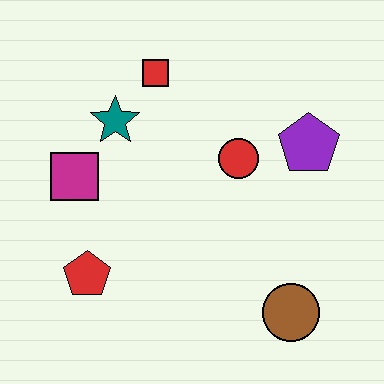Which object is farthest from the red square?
The brown circle is farthest from the red square.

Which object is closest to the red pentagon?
The magenta square is closest to the red pentagon.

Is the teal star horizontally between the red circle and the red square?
No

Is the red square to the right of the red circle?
No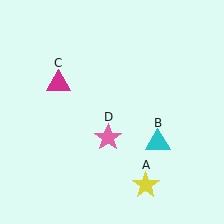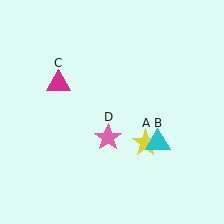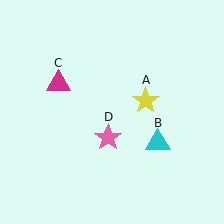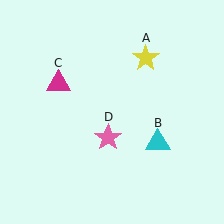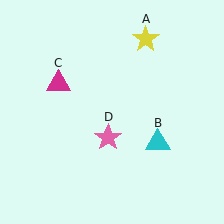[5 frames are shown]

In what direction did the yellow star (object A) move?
The yellow star (object A) moved up.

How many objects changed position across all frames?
1 object changed position: yellow star (object A).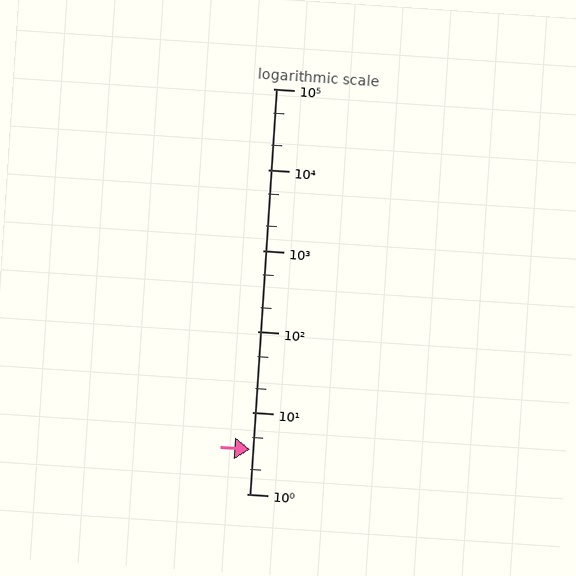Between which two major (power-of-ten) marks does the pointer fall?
The pointer is between 1 and 10.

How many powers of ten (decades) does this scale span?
The scale spans 5 decades, from 1 to 100000.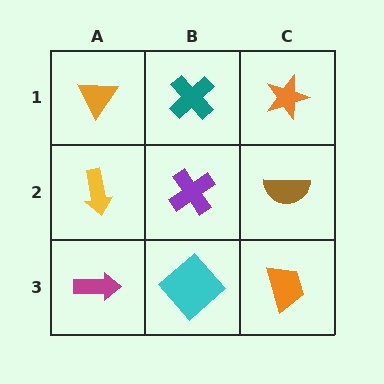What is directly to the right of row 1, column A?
A teal cross.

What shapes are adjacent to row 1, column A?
A yellow arrow (row 2, column A), a teal cross (row 1, column B).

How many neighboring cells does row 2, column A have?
3.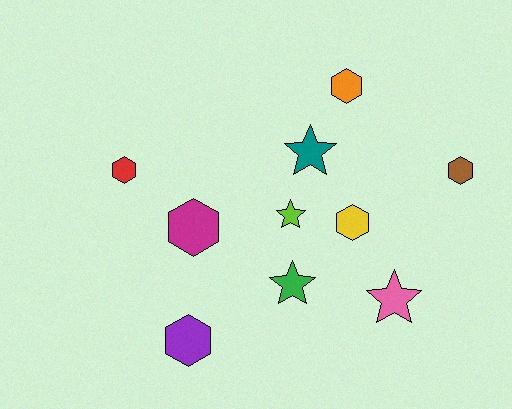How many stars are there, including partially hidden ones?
There are 4 stars.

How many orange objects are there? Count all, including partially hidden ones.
There is 1 orange object.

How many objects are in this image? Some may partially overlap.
There are 10 objects.